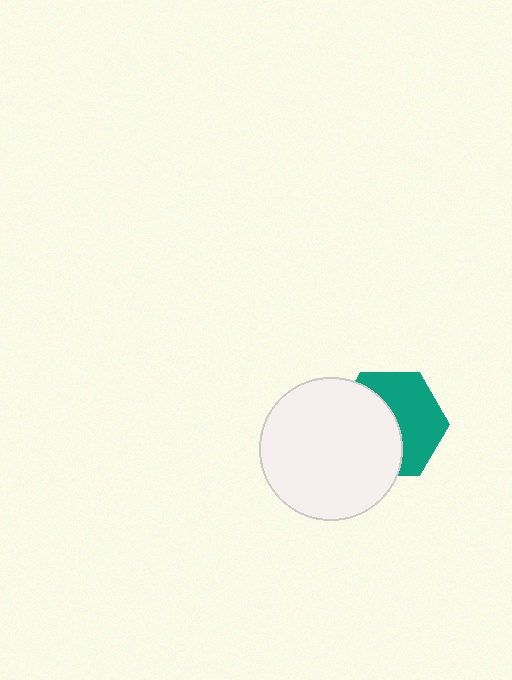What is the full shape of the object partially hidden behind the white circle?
The partially hidden object is a teal hexagon.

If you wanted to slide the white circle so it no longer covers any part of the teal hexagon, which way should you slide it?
Slide it left — that is the most direct way to separate the two shapes.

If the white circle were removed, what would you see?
You would see the complete teal hexagon.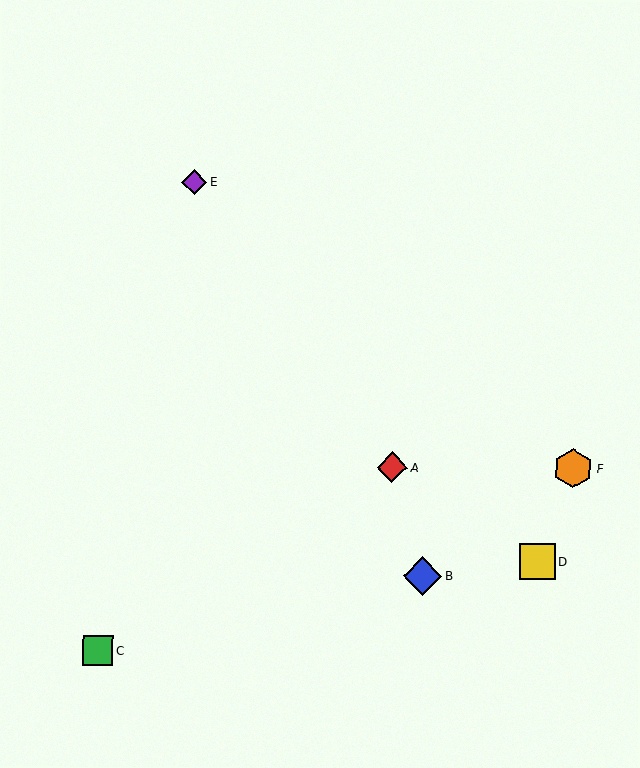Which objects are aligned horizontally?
Objects A, F are aligned horizontally.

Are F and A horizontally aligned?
Yes, both are at y≈469.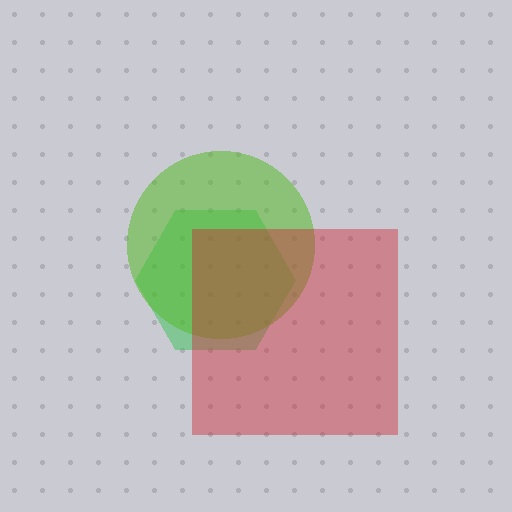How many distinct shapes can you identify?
There are 3 distinct shapes: a green hexagon, a lime circle, a red square.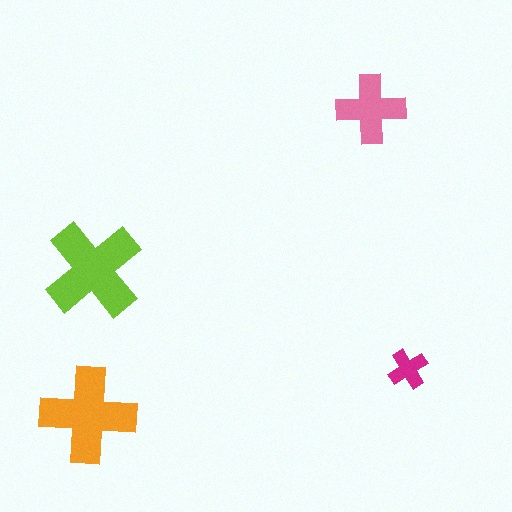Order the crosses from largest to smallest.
the lime one, the orange one, the pink one, the magenta one.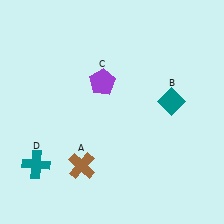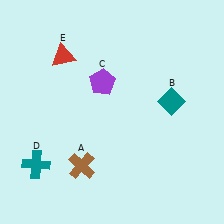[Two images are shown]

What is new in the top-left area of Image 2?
A red triangle (E) was added in the top-left area of Image 2.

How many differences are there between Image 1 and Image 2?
There is 1 difference between the two images.